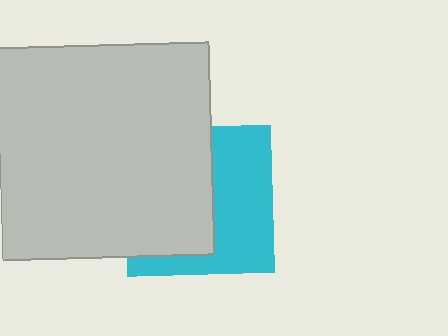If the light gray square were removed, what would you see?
You would see the complete cyan square.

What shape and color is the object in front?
The object in front is a light gray square.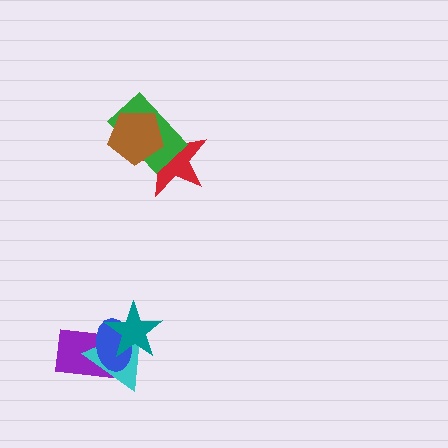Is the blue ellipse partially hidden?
Yes, it is partially covered by another shape.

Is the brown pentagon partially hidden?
No, no other shape covers it.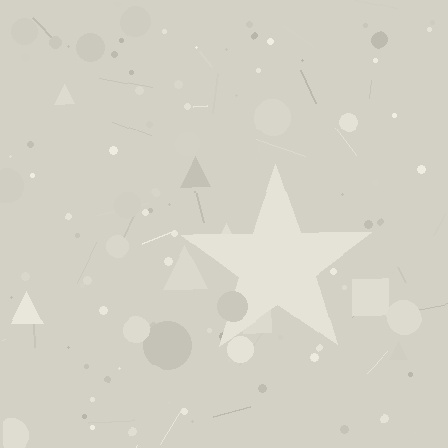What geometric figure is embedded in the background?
A star is embedded in the background.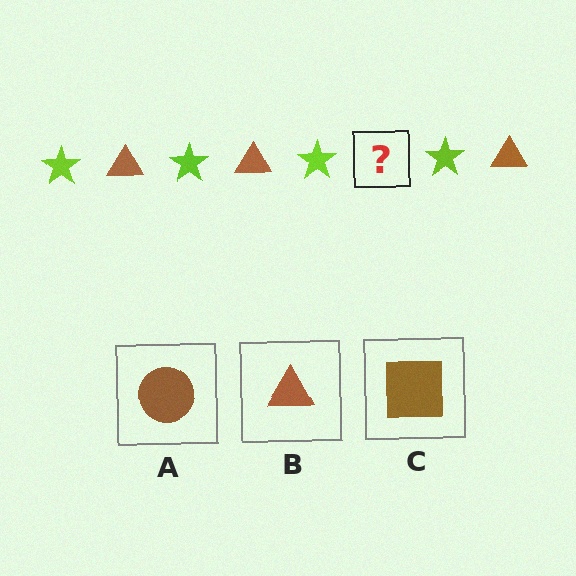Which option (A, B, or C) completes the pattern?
B.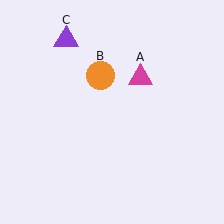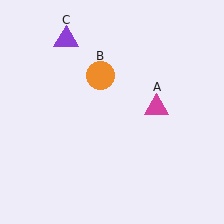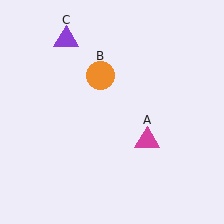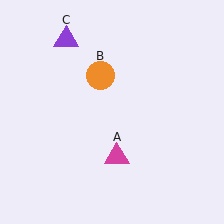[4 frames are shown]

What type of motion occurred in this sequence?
The magenta triangle (object A) rotated clockwise around the center of the scene.